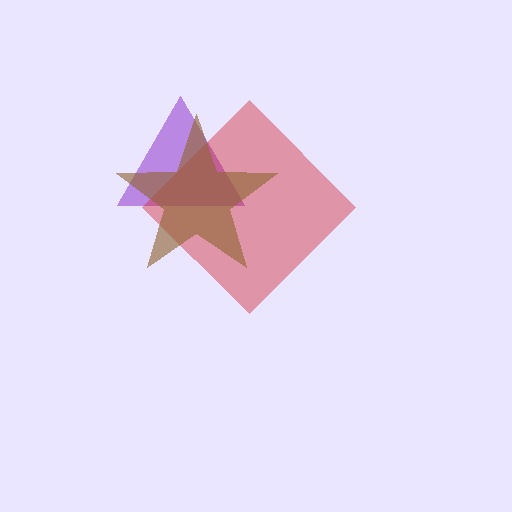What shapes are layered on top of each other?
The layered shapes are: a purple triangle, a red diamond, a brown star.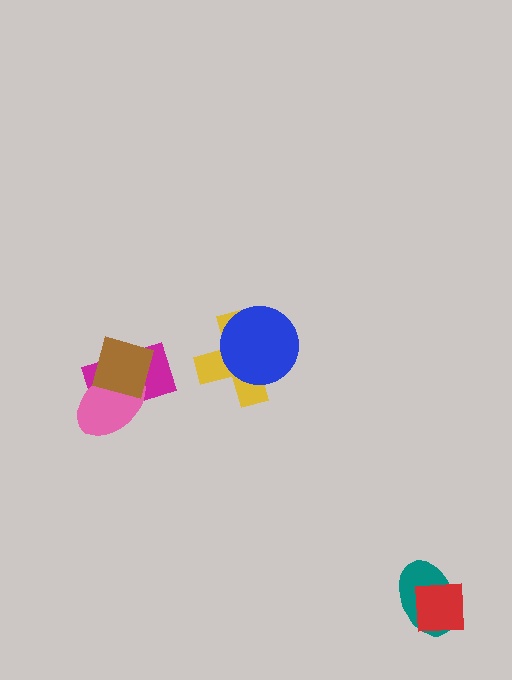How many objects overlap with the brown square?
2 objects overlap with the brown square.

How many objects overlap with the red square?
1 object overlaps with the red square.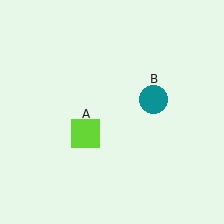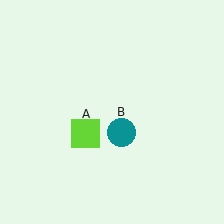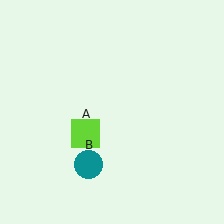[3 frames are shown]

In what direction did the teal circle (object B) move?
The teal circle (object B) moved down and to the left.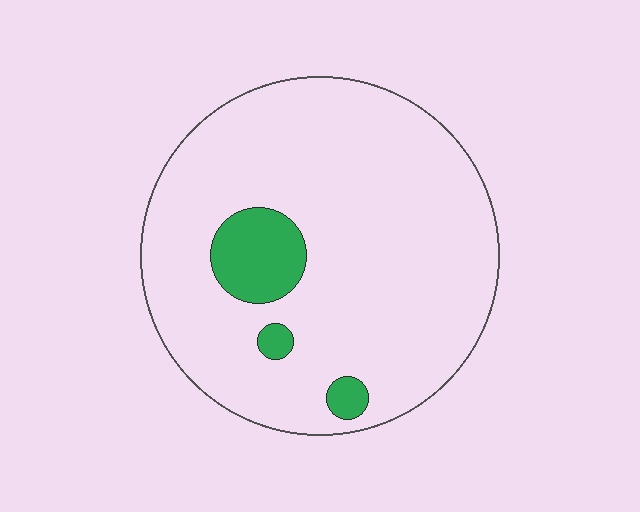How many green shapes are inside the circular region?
3.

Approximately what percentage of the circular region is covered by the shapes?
Approximately 10%.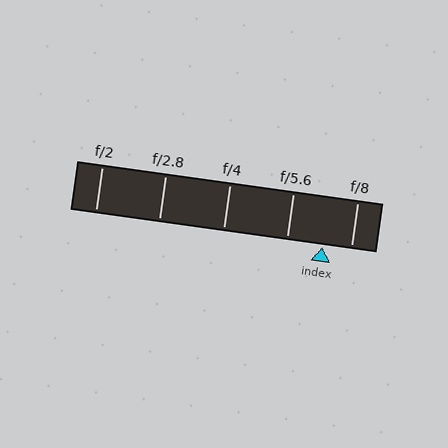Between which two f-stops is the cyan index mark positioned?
The index mark is between f/5.6 and f/8.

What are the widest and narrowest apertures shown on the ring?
The widest aperture shown is f/2 and the narrowest is f/8.